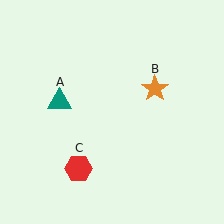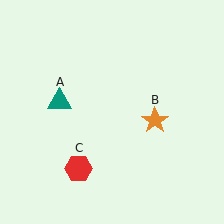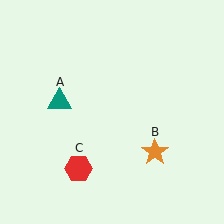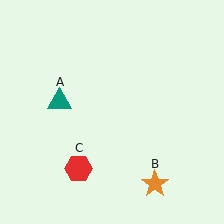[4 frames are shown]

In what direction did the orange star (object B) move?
The orange star (object B) moved down.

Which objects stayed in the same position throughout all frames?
Teal triangle (object A) and red hexagon (object C) remained stationary.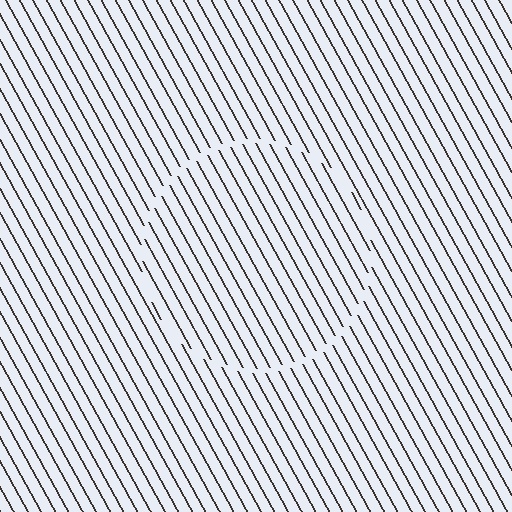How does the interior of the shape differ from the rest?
The interior of the shape contains the same grating, shifted by half a period — the contour is defined by the phase discontinuity where line-ends from the inner and outer gratings abut.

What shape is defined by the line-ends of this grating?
An illusory circle. The interior of the shape contains the same grating, shifted by half a period — the contour is defined by the phase discontinuity where line-ends from the inner and outer gratings abut.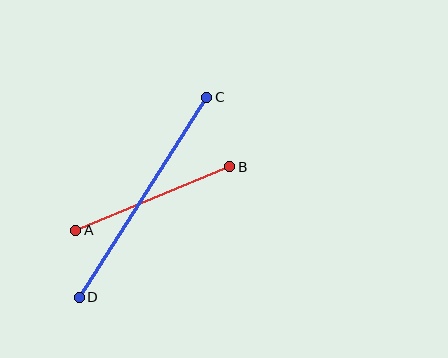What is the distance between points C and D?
The distance is approximately 237 pixels.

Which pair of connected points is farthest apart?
Points C and D are farthest apart.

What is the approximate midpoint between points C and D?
The midpoint is at approximately (143, 197) pixels.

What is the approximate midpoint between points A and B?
The midpoint is at approximately (153, 199) pixels.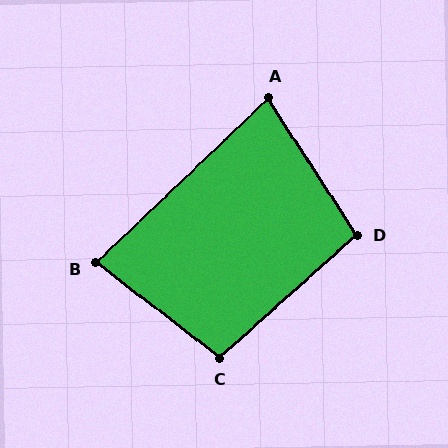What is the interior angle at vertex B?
Approximately 81 degrees (acute).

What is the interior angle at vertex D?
Approximately 99 degrees (obtuse).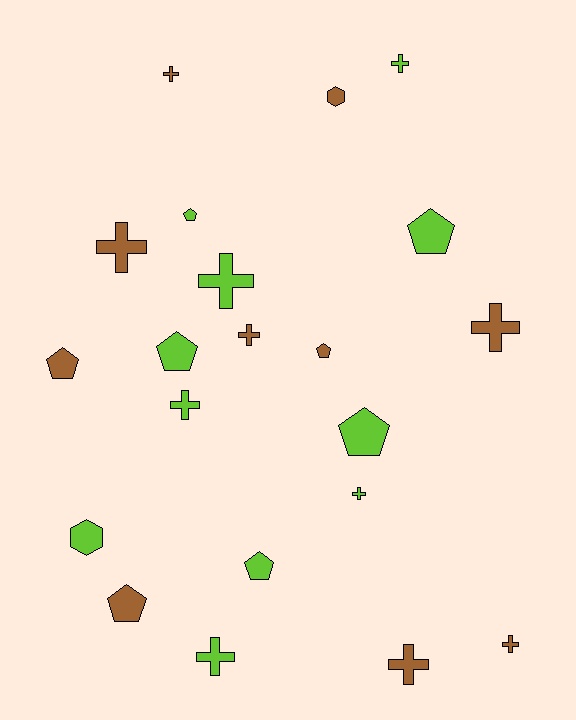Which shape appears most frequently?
Cross, with 11 objects.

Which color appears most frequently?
Lime, with 11 objects.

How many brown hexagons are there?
There is 1 brown hexagon.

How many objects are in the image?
There are 21 objects.